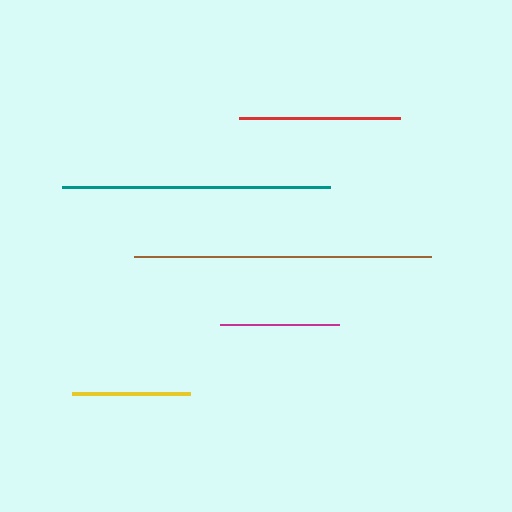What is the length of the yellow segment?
The yellow segment is approximately 118 pixels long.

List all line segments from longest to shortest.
From longest to shortest: brown, teal, red, magenta, yellow.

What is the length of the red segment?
The red segment is approximately 161 pixels long.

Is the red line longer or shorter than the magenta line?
The red line is longer than the magenta line.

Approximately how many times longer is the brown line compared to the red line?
The brown line is approximately 1.8 times the length of the red line.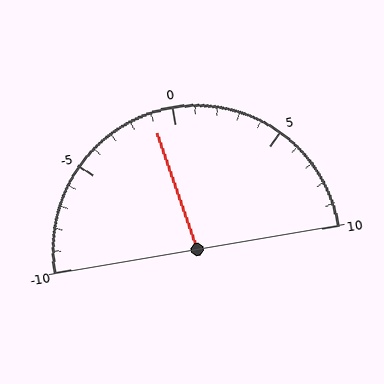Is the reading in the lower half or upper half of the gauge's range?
The reading is in the lower half of the range (-10 to 10).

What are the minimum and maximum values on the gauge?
The gauge ranges from -10 to 10.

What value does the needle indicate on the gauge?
The needle indicates approximately -1.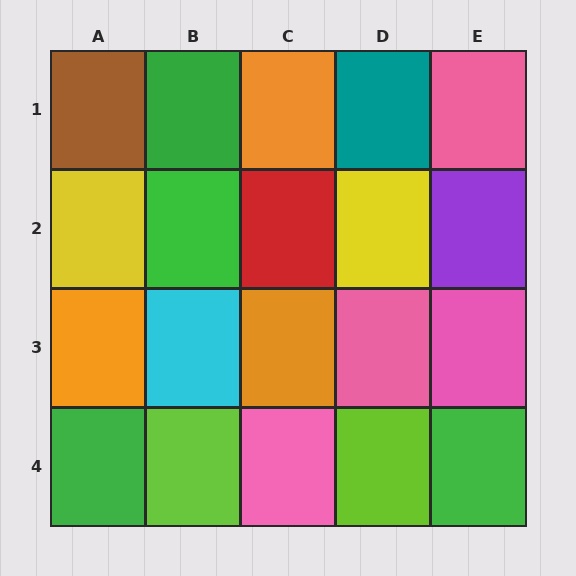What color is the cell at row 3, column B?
Cyan.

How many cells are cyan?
1 cell is cyan.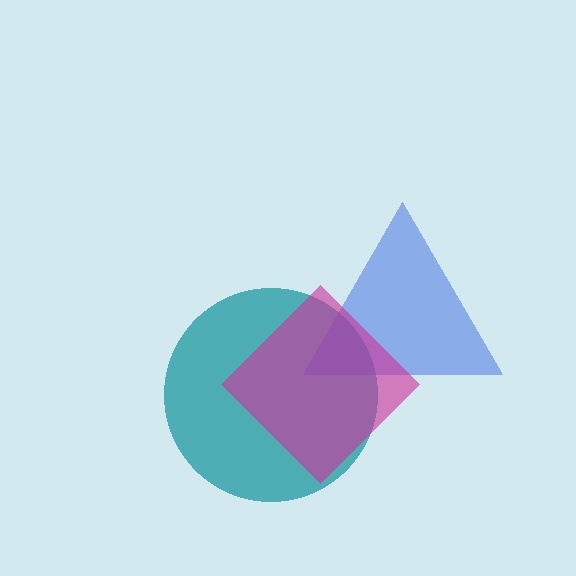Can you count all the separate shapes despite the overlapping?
Yes, there are 3 separate shapes.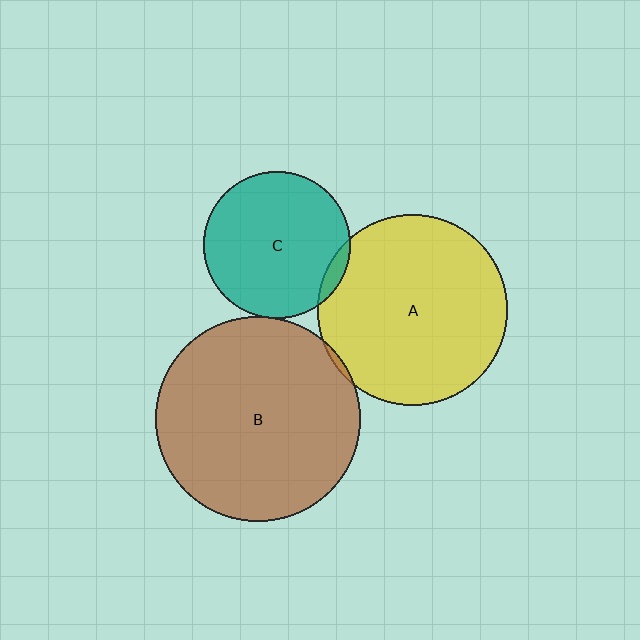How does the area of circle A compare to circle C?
Approximately 1.7 times.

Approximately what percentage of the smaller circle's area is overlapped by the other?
Approximately 5%.